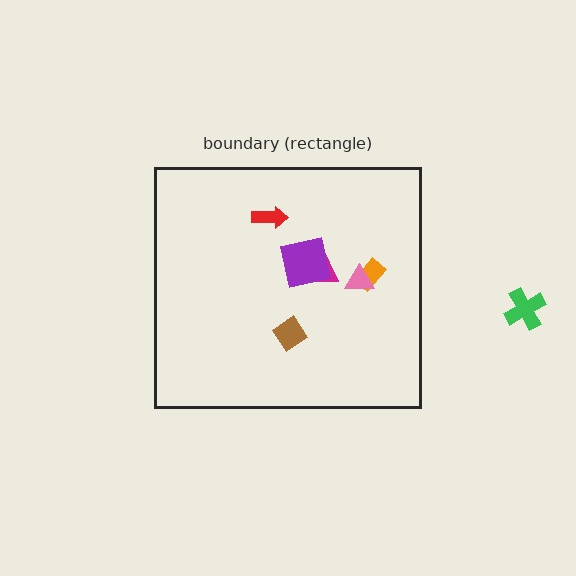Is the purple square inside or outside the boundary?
Inside.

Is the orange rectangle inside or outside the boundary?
Inside.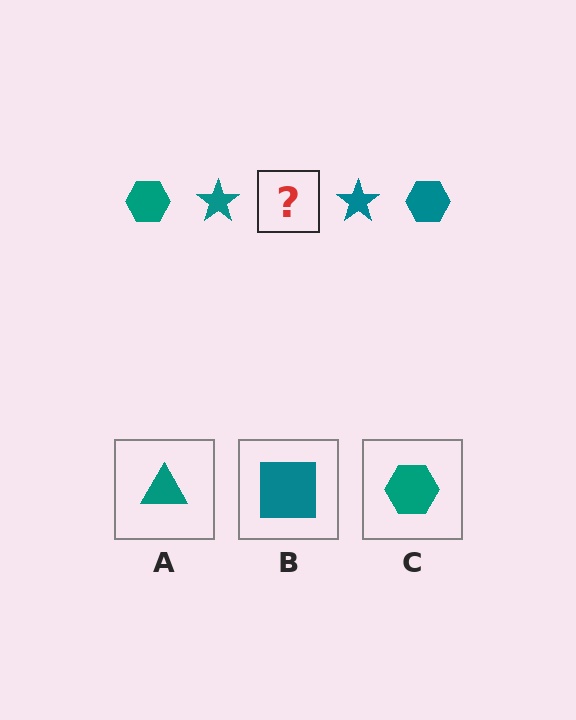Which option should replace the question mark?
Option C.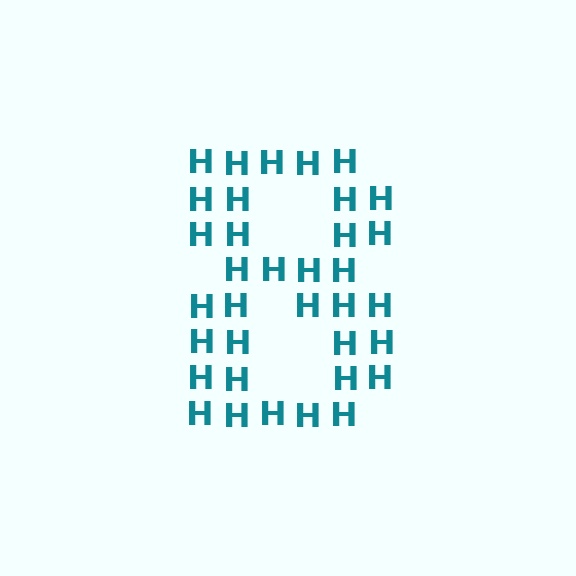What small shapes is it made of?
It is made of small letter H's.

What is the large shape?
The large shape is the digit 8.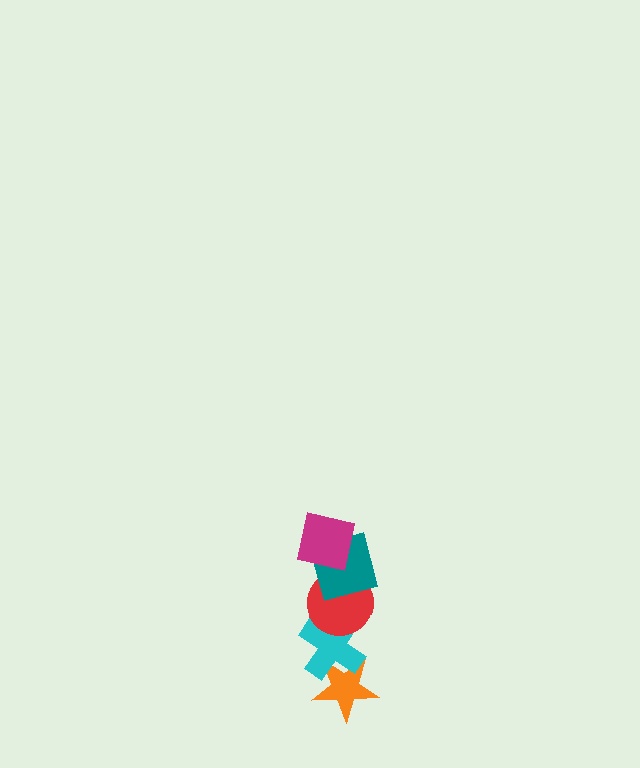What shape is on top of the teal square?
The magenta square is on top of the teal square.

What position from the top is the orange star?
The orange star is 5th from the top.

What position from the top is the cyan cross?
The cyan cross is 4th from the top.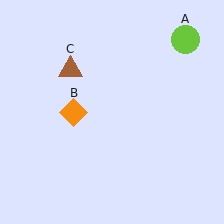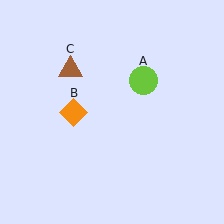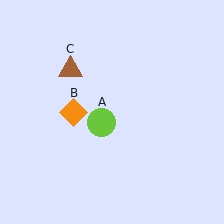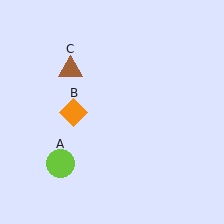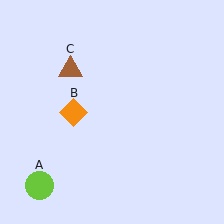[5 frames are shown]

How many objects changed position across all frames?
1 object changed position: lime circle (object A).